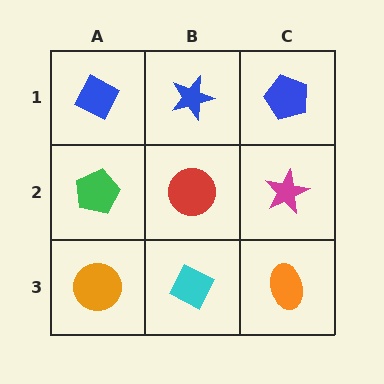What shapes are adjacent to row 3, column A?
A green pentagon (row 2, column A), a cyan diamond (row 3, column B).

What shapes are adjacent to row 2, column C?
A blue pentagon (row 1, column C), an orange ellipse (row 3, column C), a red circle (row 2, column B).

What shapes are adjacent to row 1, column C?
A magenta star (row 2, column C), a blue star (row 1, column B).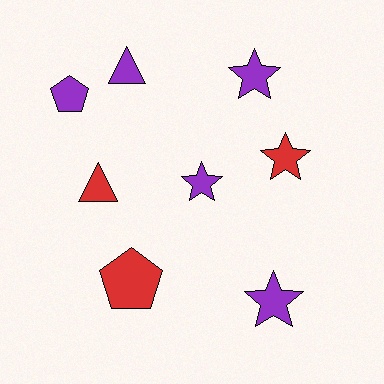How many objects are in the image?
There are 8 objects.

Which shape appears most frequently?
Star, with 4 objects.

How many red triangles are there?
There is 1 red triangle.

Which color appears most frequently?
Purple, with 5 objects.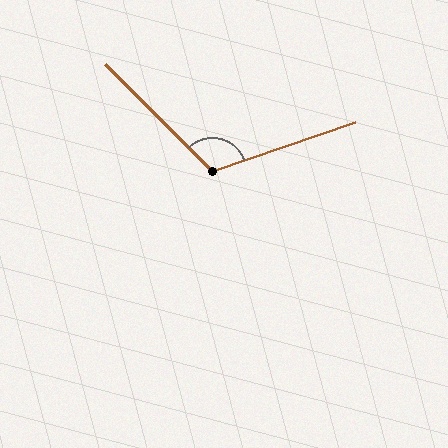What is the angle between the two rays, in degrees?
Approximately 116 degrees.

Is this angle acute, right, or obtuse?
It is obtuse.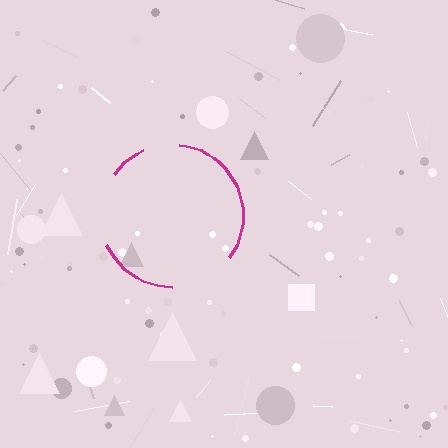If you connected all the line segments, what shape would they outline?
They would outline a circle.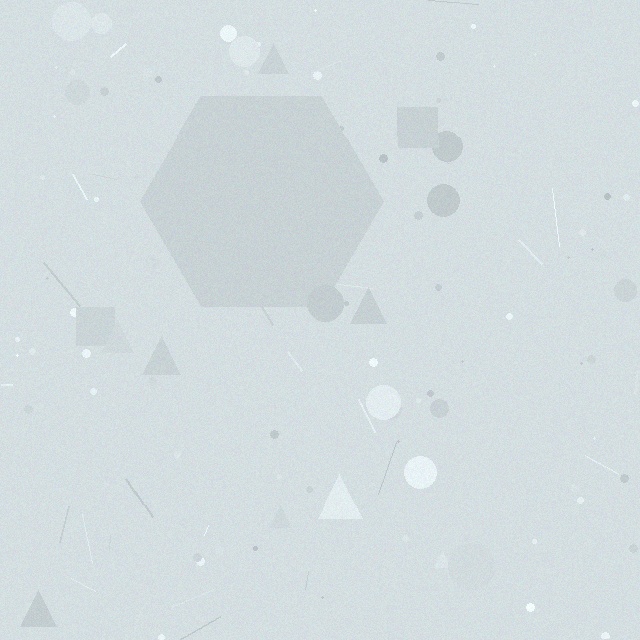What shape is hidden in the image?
A hexagon is hidden in the image.